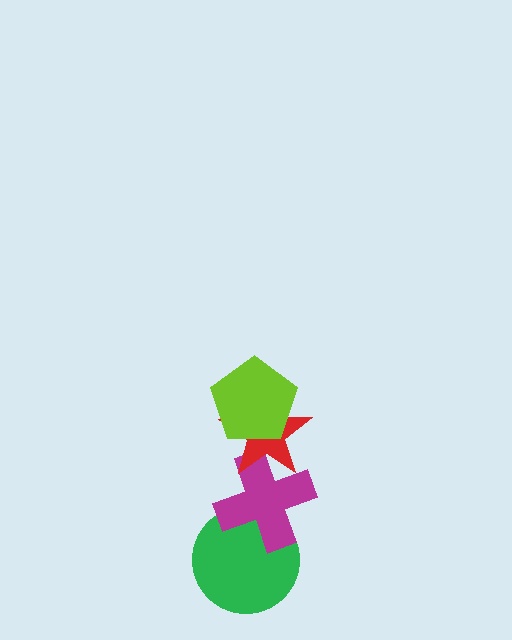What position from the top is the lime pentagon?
The lime pentagon is 1st from the top.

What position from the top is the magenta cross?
The magenta cross is 3rd from the top.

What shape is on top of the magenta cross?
The red star is on top of the magenta cross.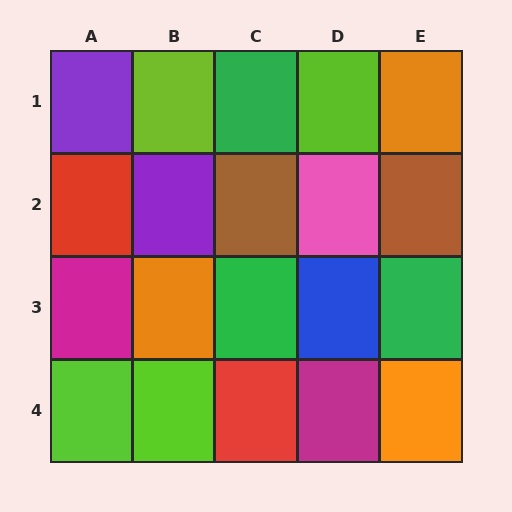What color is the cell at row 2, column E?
Brown.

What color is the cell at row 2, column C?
Brown.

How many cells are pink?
1 cell is pink.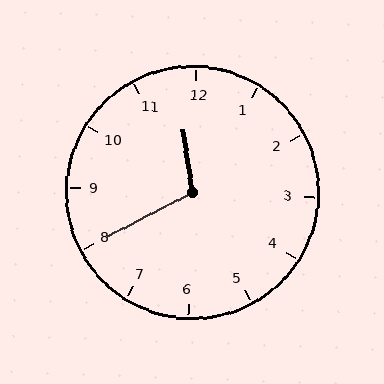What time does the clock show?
11:40.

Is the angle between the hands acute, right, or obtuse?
It is obtuse.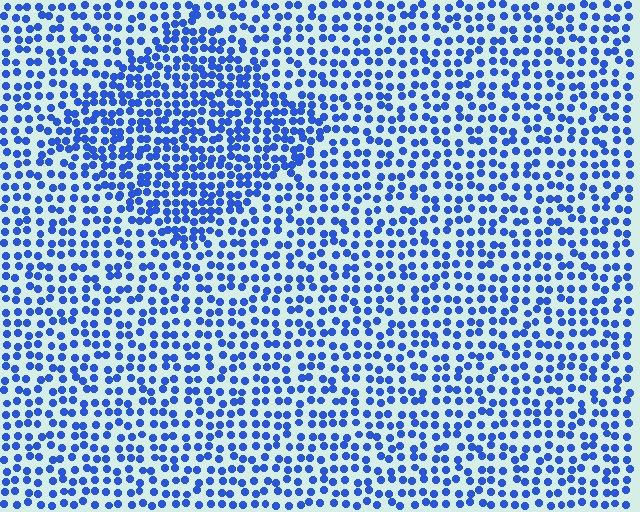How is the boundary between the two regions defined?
The boundary is defined by a change in element density (approximately 1.6x ratio). All elements are the same color, size, and shape.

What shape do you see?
I see a diamond.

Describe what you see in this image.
The image contains small blue elements arranged at two different densities. A diamond-shaped region is visible where the elements are more densely packed than the surrounding area.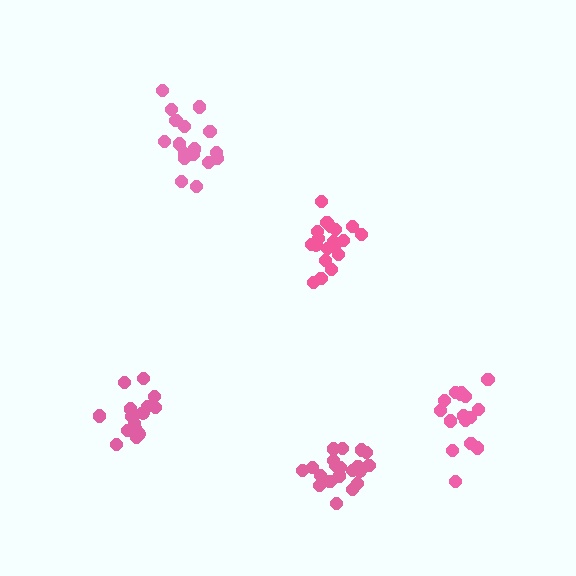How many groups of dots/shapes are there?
There are 5 groups.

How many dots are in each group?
Group 1: 18 dots, Group 2: 20 dots, Group 3: 15 dots, Group 4: 17 dots, Group 5: 20 dots (90 total).